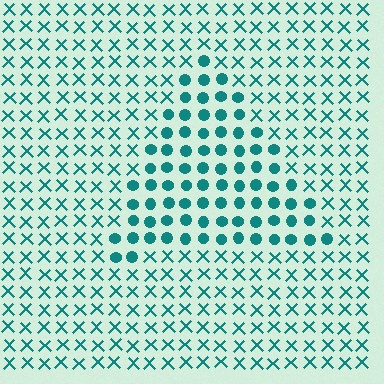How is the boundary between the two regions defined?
The boundary is defined by a change in element shape: circles inside vs. X marks outside. All elements share the same color and spacing.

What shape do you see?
I see a triangle.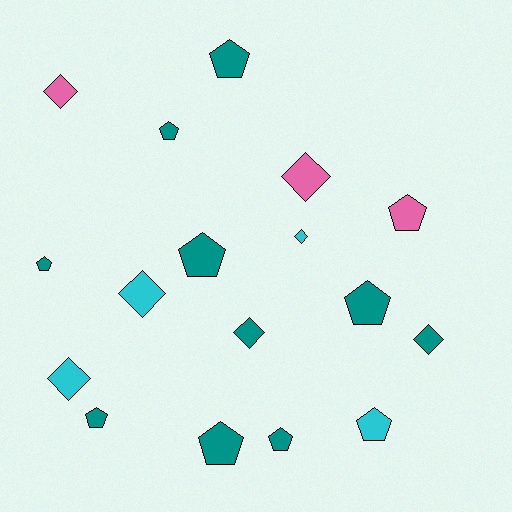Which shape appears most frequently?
Pentagon, with 10 objects.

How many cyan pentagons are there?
There is 1 cyan pentagon.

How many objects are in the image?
There are 17 objects.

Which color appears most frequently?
Teal, with 10 objects.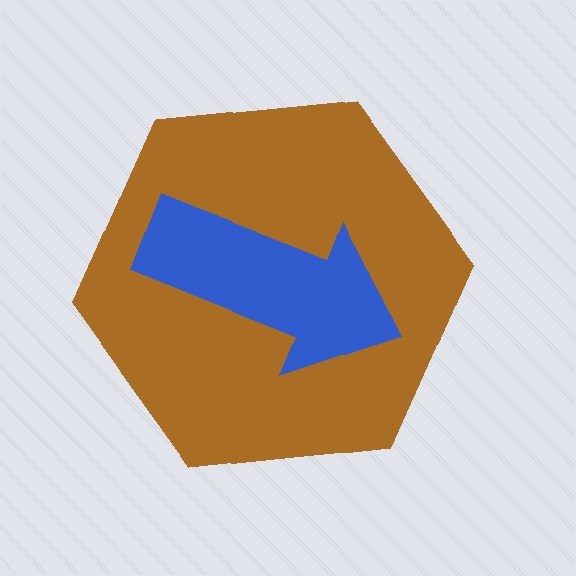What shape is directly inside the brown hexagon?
The blue arrow.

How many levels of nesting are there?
2.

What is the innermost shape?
The blue arrow.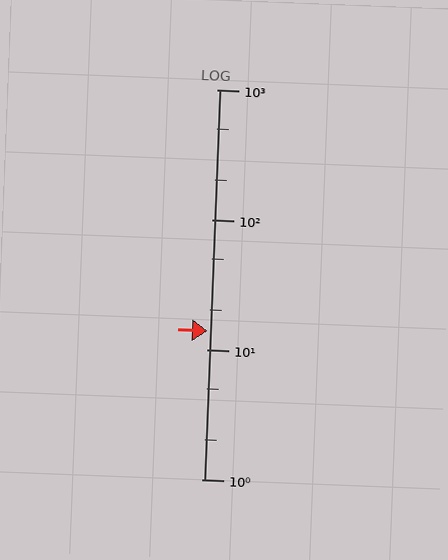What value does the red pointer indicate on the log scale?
The pointer indicates approximately 14.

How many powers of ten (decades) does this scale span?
The scale spans 3 decades, from 1 to 1000.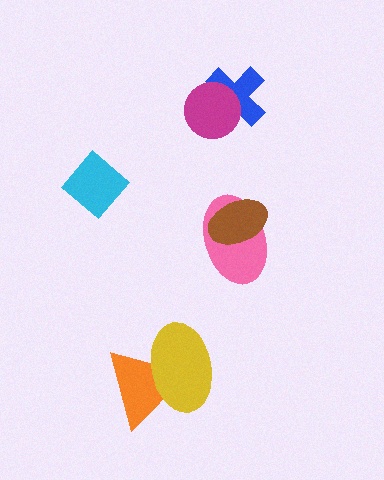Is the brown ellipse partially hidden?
No, no other shape covers it.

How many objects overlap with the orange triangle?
1 object overlaps with the orange triangle.